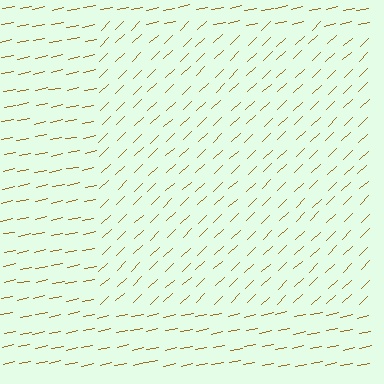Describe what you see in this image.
The image is filled with small brown line segments. A rectangle region in the image has lines oriented differently from the surrounding lines, creating a visible texture boundary.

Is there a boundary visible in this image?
Yes, there is a texture boundary formed by a change in line orientation.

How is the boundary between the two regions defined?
The boundary is defined purely by a change in line orientation (approximately 32 degrees difference). All lines are the same color and thickness.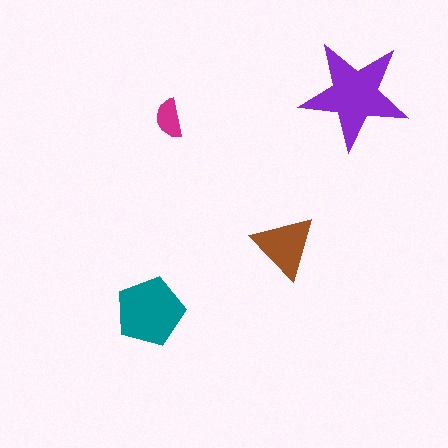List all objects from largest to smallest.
The purple star, the teal pentagon, the brown triangle, the magenta semicircle.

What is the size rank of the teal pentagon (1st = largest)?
2nd.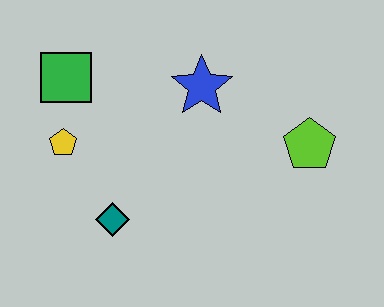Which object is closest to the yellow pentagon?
The green square is closest to the yellow pentagon.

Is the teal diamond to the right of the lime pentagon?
No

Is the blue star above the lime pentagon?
Yes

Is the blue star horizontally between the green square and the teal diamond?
No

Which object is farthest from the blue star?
The teal diamond is farthest from the blue star.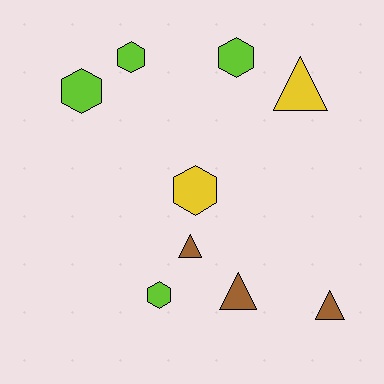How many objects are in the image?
There are 9 objects.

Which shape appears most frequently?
Hexagon, with 5 objects.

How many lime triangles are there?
There are no lime triangles.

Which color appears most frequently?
Lime, with 4 objects.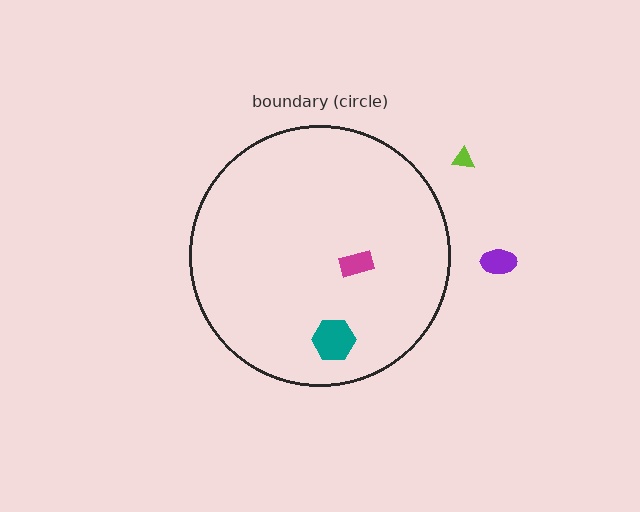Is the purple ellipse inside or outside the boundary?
Outside.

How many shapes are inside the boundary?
2 inside, 2 outside.